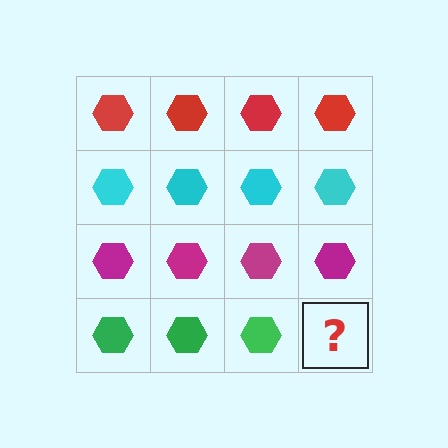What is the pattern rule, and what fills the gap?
The rule is that each row has a consistent color. The gap should be filled with a green hexagon.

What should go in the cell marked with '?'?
The missing cell should contain a green hexagon.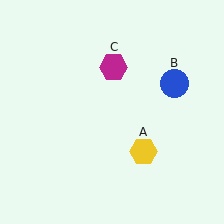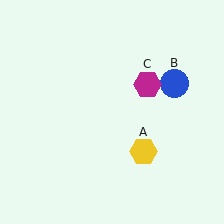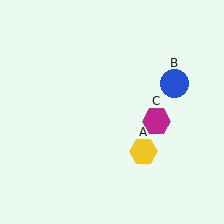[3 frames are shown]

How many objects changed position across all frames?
1 object changed position: magenta hexagon (object C).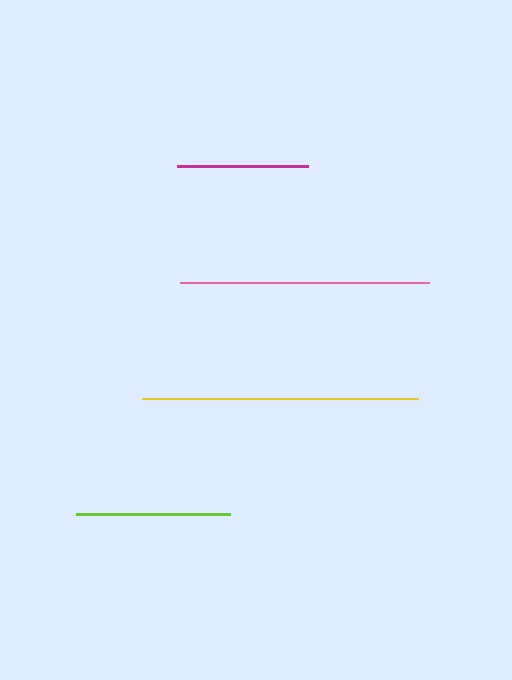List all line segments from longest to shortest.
From longest to shortest: yellow, pink, lime, magenta.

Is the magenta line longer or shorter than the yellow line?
The yellow line is longer than the magenta line.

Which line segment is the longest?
The yellow line is the longest at approximately 276 pixels.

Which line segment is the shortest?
The magenta line is the shortest at approximately 131 pixels.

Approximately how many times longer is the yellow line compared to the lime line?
The yellow line is approximately 1.8 times the length of the lime line.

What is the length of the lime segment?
The lime segment is approximately 155 pixels long.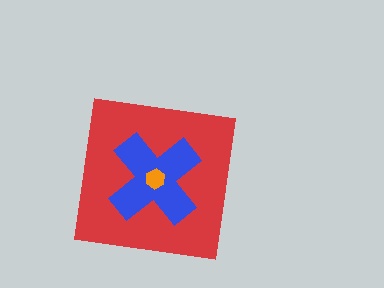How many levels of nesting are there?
3.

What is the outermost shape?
The red square.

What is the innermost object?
The orange hexagon.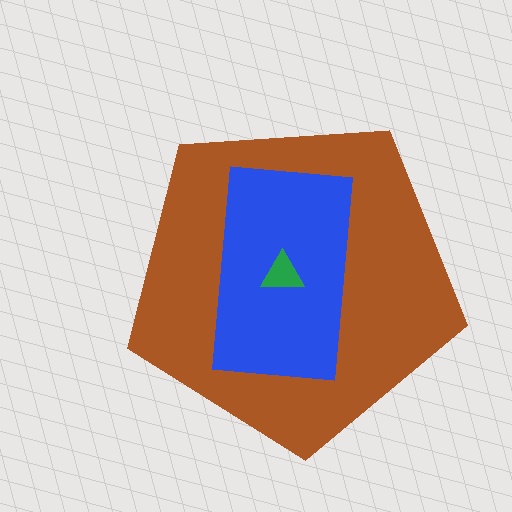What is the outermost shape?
The brown pentagon.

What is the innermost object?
The green triangle.